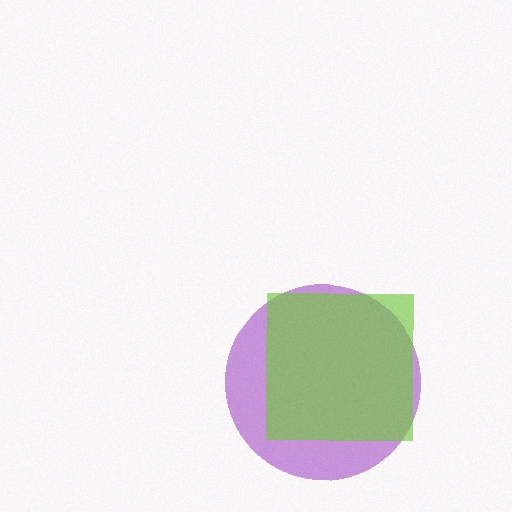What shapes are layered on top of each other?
The layered shapes are: a purple circle, a lime square.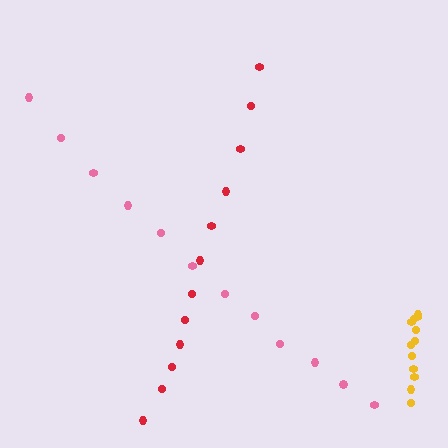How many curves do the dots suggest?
There are 3 distinct paths.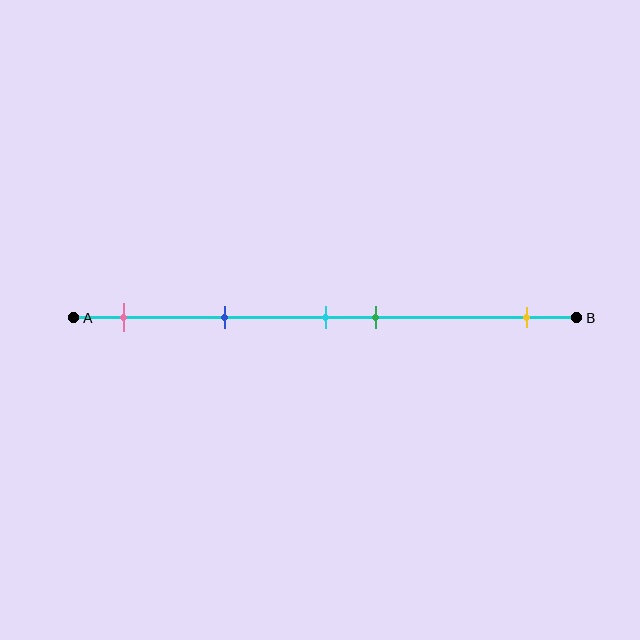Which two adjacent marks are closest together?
The cyan and green marks are the closest adjacent pair.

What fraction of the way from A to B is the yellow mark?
The yellow mark is approximately 90% (0.9) of the way from A to B.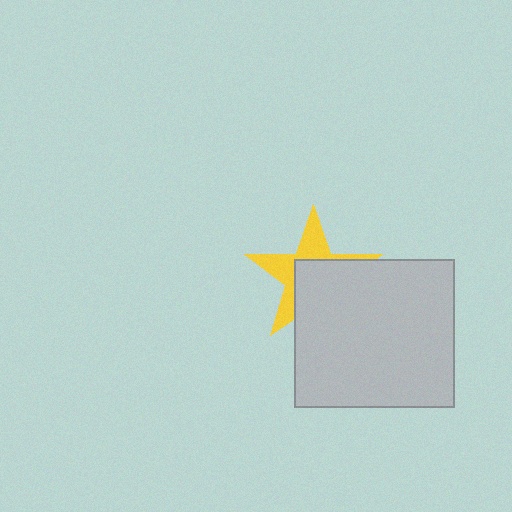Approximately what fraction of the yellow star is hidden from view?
Roughly 54% of the yellow star is hidden behind the light gray rectangle.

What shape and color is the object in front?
The object in front is a light gray rectangle.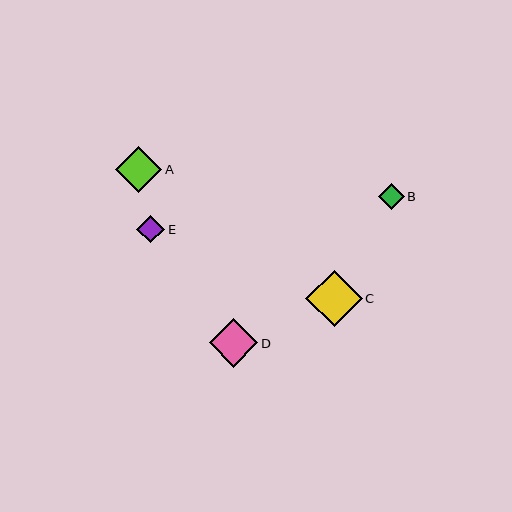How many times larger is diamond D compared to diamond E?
Diamond D is approximately 1.8 times the size of diamond E.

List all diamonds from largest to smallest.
From largest to smallest: C, D, A, E, B.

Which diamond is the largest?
Diamond C is the largest with a size of approximately 57 pixels.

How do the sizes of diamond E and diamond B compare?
Diamond E and diamond B are approximately the same size.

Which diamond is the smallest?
Diamond B is the smallest with a size of approximately 26 pixels.